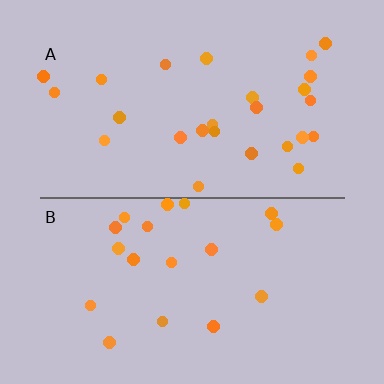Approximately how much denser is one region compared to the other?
Approximately 1.4× — region A over region B.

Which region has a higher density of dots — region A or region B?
A (the top).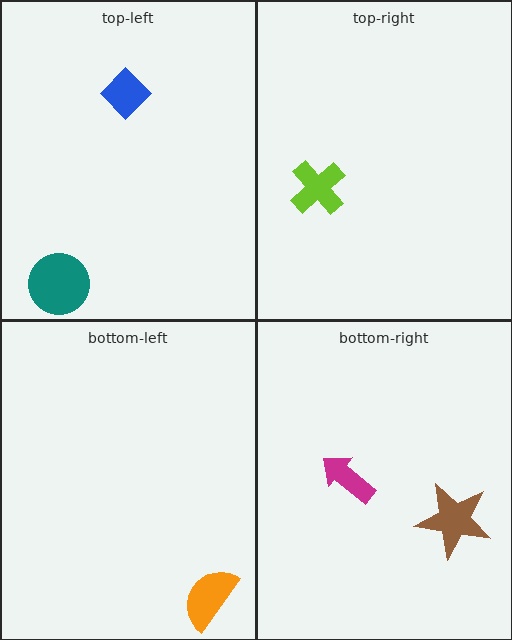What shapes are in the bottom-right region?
The magenta arrow, the brown star.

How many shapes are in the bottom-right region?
2.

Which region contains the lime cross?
The top-right region.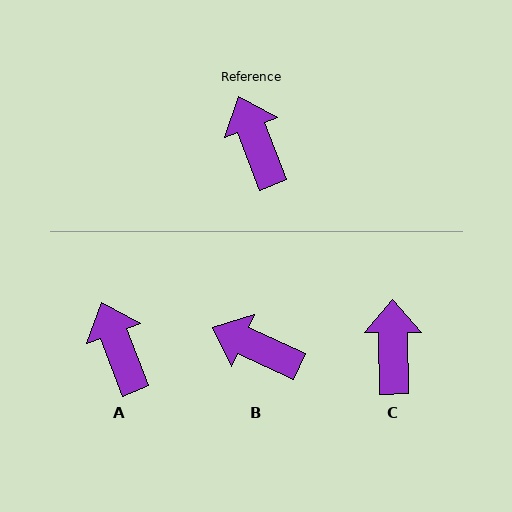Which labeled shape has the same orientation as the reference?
A.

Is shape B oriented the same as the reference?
No, it is off by about 45 degrees.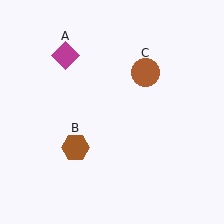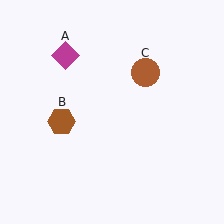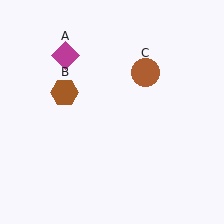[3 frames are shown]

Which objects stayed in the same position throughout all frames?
Magenta diamond (object A) and brown circle (object C) remained stationary.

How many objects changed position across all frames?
1 object changed position: brown hexagon (object B).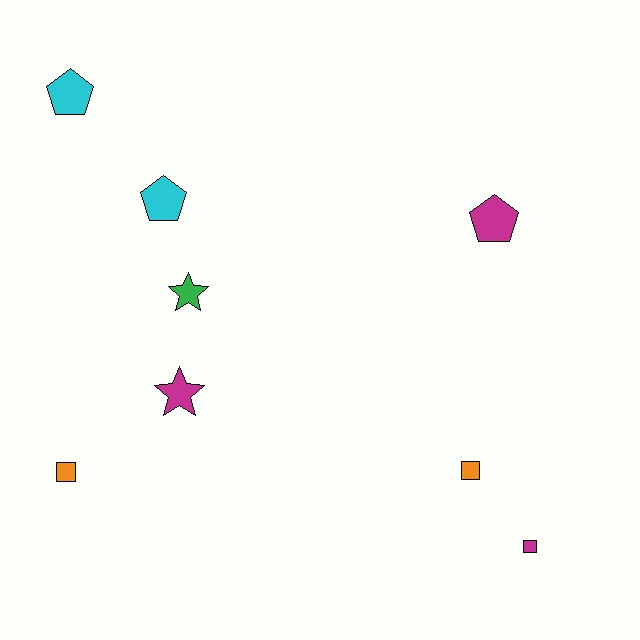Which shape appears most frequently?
Square, with 3 objects.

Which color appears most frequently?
Magenta, with 3 objects.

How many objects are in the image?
There are 8 objects.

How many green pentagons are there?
There are no green pentagons.